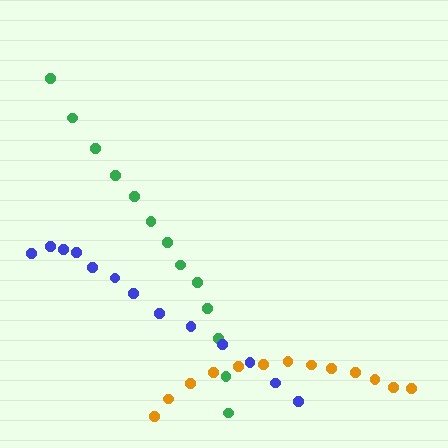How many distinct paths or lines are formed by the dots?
There are 3 distinct paths.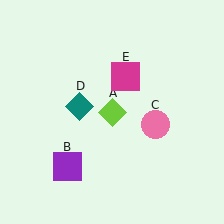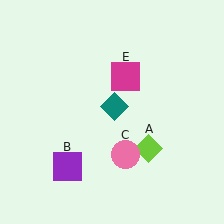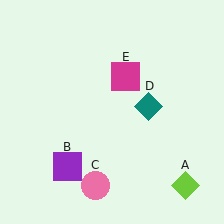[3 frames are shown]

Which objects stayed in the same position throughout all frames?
Purple square (object B) and magenta square (object E) remained stationary.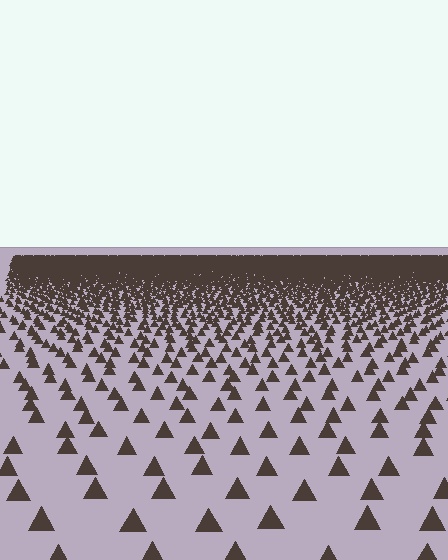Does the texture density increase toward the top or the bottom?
Density increases toward the top.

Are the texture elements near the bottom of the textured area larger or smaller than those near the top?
Larger. Near the bottom, elements are closer to the viewer and appear at a bigger on-screen size.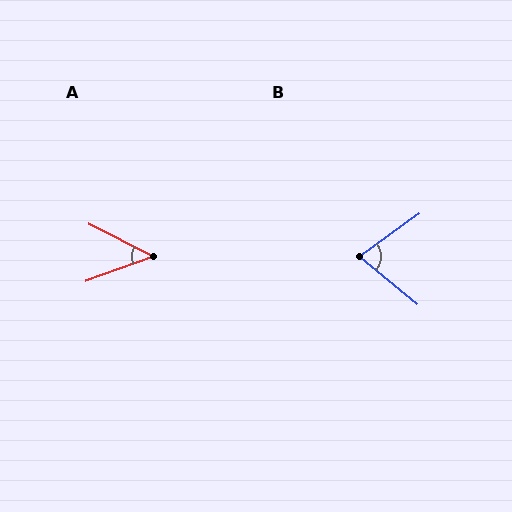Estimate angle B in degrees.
Approximately 75 degrees.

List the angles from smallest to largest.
A (47°), B (75°).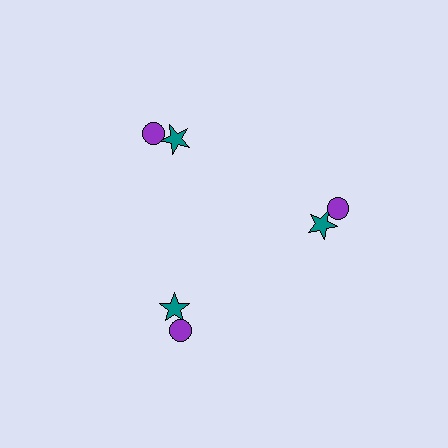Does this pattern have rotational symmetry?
Yes, this pattern has 3-fold rotational symmetry. It looks the same after rotating 120 degrees around the center.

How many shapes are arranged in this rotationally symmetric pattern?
There are 6 shapes, arranged in 3 groups of 2.